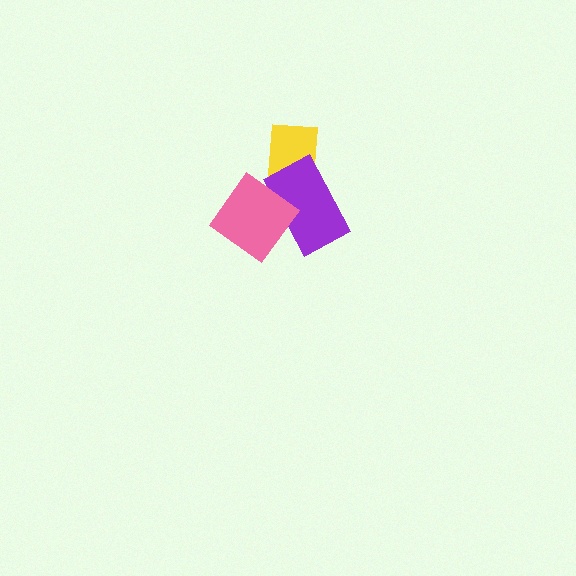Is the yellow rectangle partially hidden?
Yes, it is partially covered by another shape.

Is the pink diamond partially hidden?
No, no other shape covers it.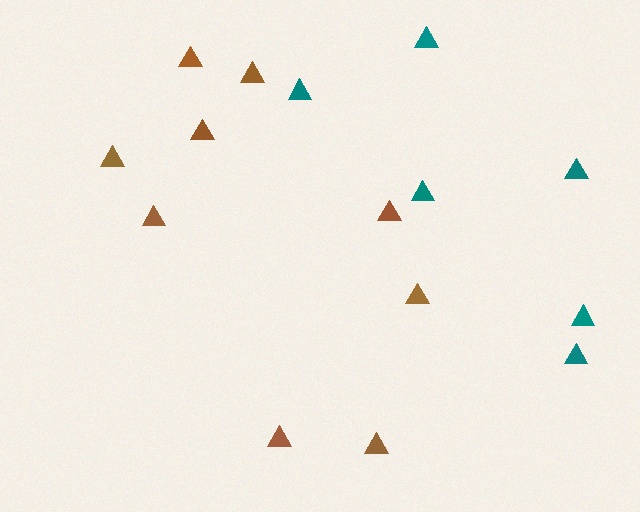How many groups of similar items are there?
There are 2 groups: one group of teal triangles (6) and one group of brown triangles (9).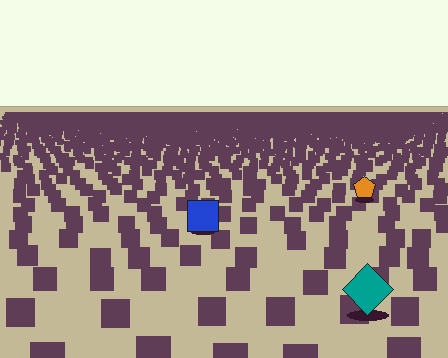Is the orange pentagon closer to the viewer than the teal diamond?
No. The teal diamond is closer — you can tell from the texture gradient: the ground texture is coarser near it.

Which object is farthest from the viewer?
The orange pentagon is farthest from the viewer. It appears smaller and the ground texture around it is denser.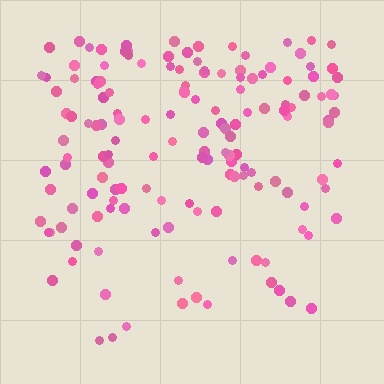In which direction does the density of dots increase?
From bottom to top, with the top side densest.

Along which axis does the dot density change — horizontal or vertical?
Vertical.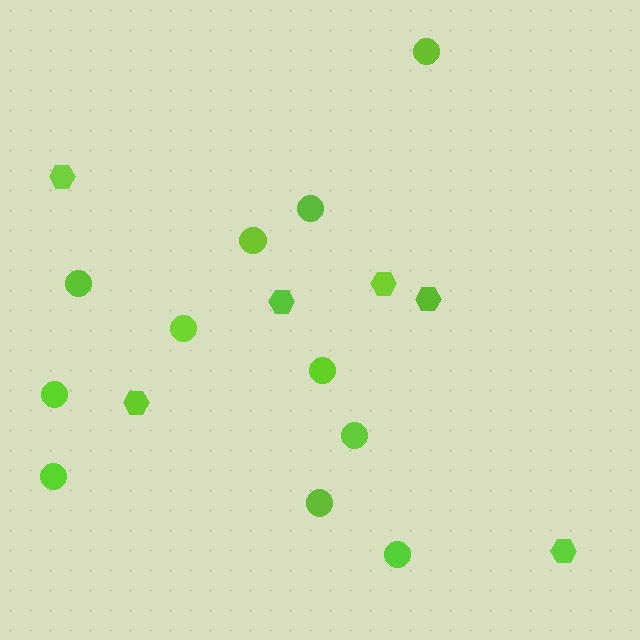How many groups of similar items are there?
There are 2 groups: one group of hexagons (6) and one group of circles (11).